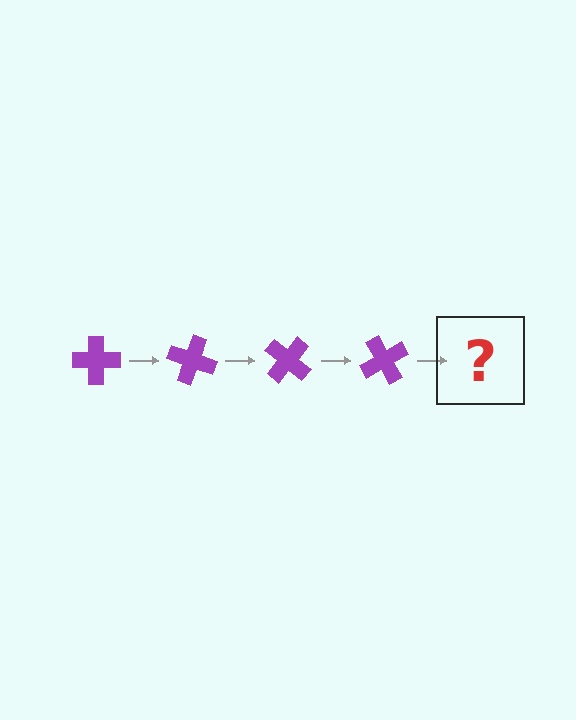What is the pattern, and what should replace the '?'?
The pattern is that the cross rotates 20 degrees each step. The '?' should be a purple cross rotated 80 degrees.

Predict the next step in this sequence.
The next step is a purple cross rotated 80 degrees.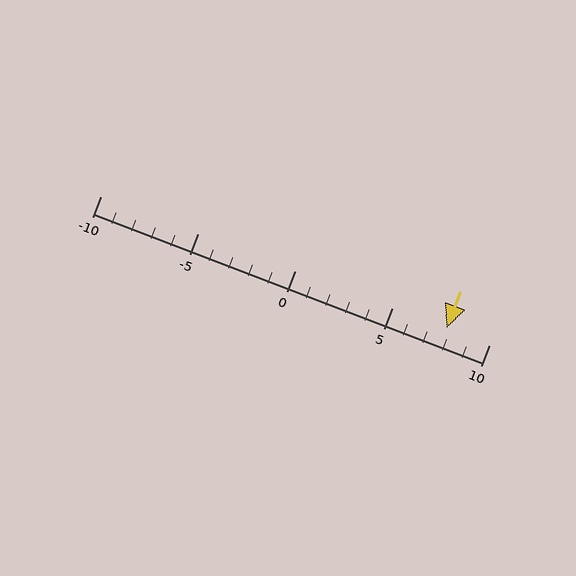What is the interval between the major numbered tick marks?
The major tick marks are spaced 5 units apart.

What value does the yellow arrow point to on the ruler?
The yellow arrow points to approximately 8.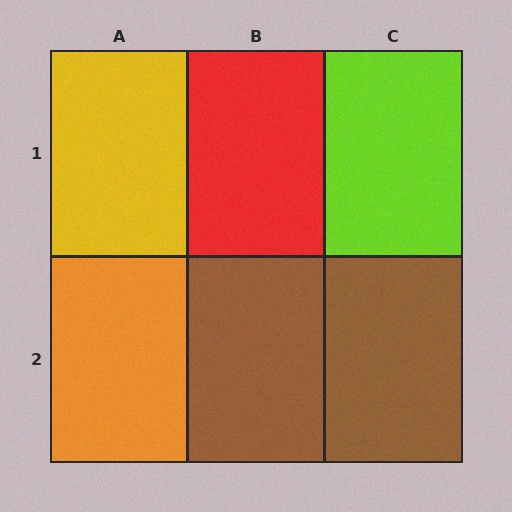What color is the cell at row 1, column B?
Red.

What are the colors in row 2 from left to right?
Orange, brown, brown.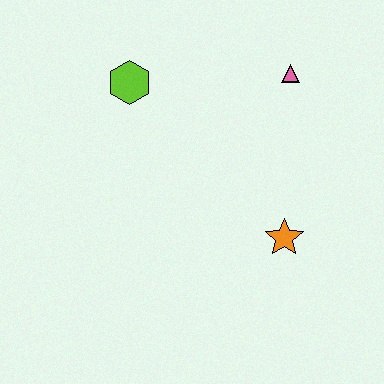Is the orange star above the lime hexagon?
No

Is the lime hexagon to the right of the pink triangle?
No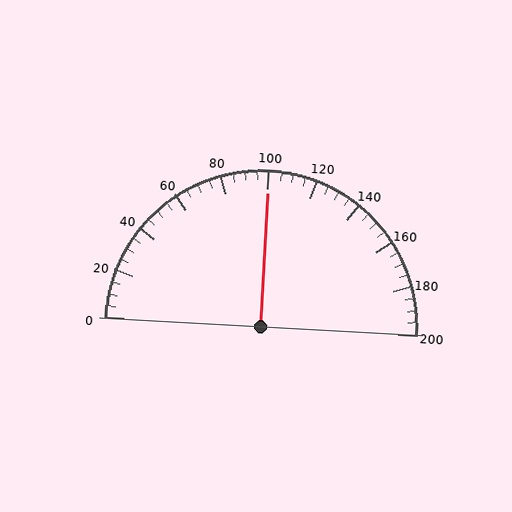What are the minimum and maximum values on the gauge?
The gauge ranges from 0 to 200.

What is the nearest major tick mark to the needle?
The nearest major tick mark is 100.